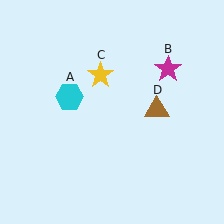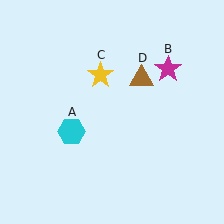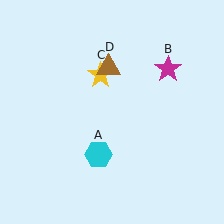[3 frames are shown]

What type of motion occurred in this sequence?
The cyan hexagon (object A), brown triangle (object D) rotated counterclockwise around the center of the scene.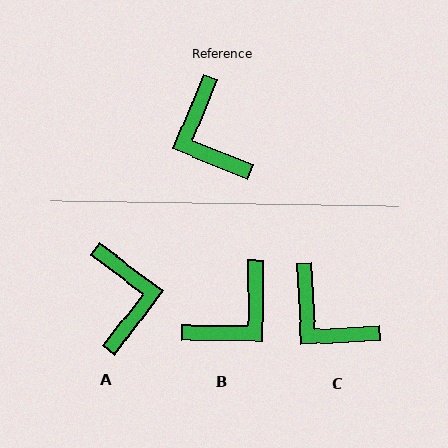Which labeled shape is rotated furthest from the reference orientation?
A, about 165 degrees away.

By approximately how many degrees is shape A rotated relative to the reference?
Approximately 165 degrees counter-clockwise.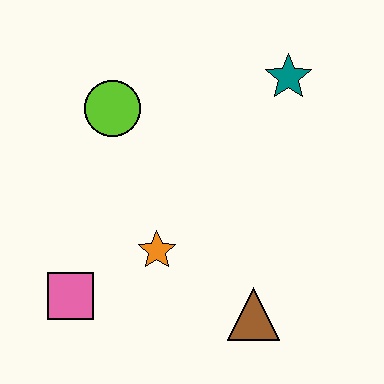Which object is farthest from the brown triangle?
The lime circle is farthest from the brown triangle.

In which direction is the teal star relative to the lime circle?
The teal star is to the right of the lime circle.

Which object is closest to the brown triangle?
The orange star is closest to the brown triangle.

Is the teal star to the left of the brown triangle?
No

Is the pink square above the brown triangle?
Yes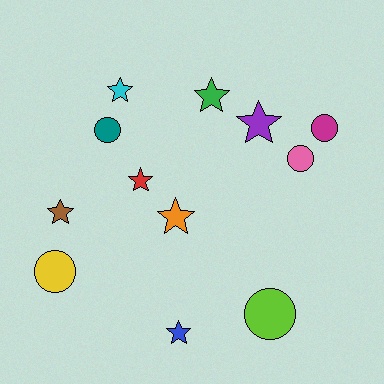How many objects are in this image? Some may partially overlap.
There are 12 objects.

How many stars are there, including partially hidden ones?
There are 7 stars.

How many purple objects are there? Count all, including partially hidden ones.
There is 1 purple object.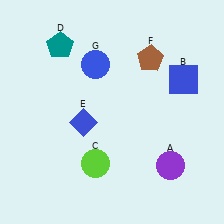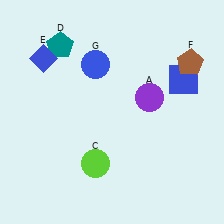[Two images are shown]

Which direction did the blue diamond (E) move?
The blue diamond (E) moved up.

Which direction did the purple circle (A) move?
The purple circle (A) moved up.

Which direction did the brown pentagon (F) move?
The brown pentagon (F) moved right.